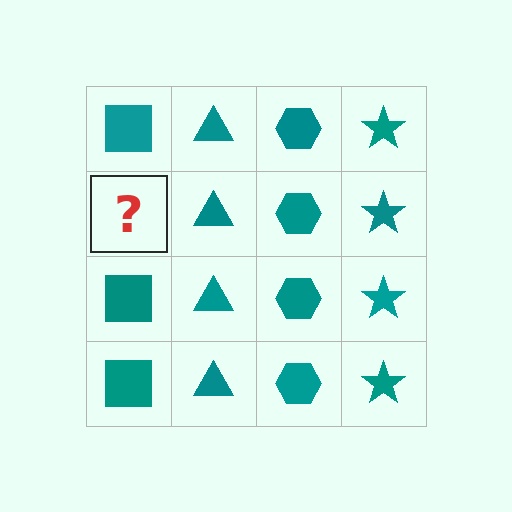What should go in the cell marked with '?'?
The missing cell should contain a teal square.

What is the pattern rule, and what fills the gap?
The rule is that each column has a consistent shape. The gap should be filled with a teal square.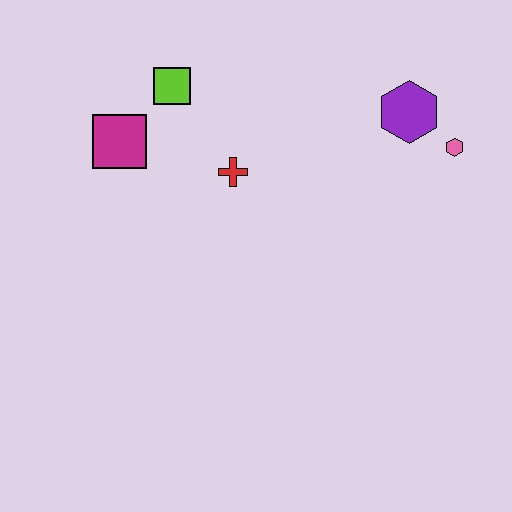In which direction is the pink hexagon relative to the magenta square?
The pink hexagon is to the right of the magenta square.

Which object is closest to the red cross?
The lime square is closest to the red cross.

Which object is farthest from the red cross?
The pink hexagon is farthest from the red cross.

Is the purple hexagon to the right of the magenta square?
Yes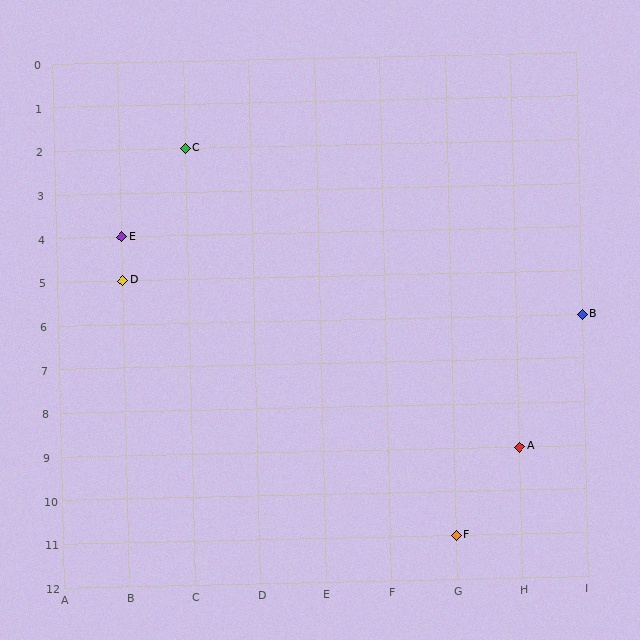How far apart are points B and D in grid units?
Points B and D are 7 columns and 1 row apart (about 7.1 grid units diagonally).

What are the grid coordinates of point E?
Point E is at grid coordinates (B, 4).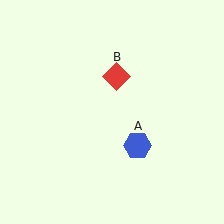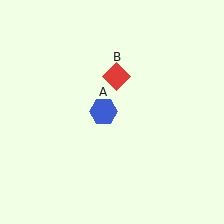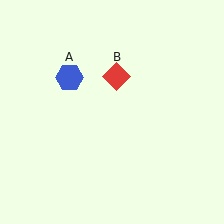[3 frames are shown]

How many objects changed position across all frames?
1 object changed position: blue hexagon (object A).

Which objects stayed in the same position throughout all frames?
Red diamond (object B) remained stationary.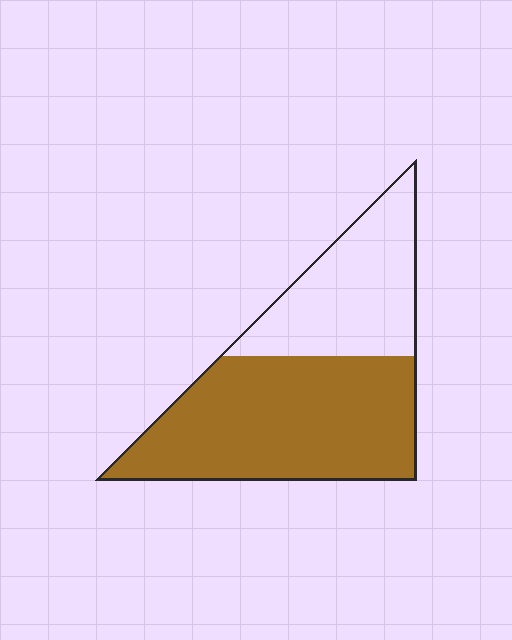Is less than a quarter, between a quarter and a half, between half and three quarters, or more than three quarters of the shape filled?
Between half and three quarters.